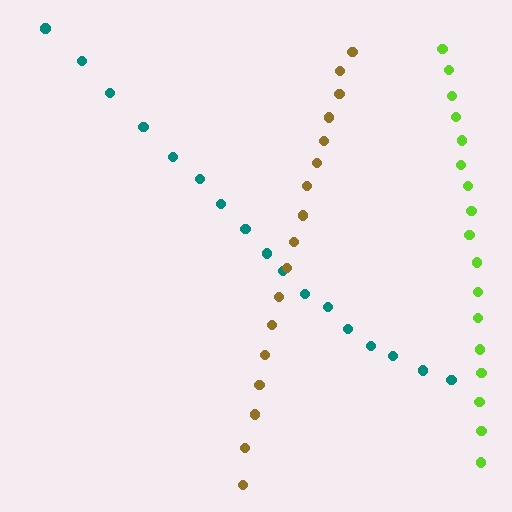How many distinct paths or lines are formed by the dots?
There are 3 distinct paths.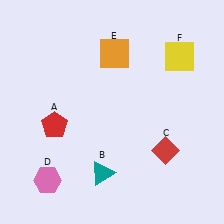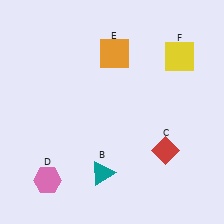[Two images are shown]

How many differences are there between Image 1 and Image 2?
There is 1 difference between the two images.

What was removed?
The red pentagon (A) was removed in Image 2.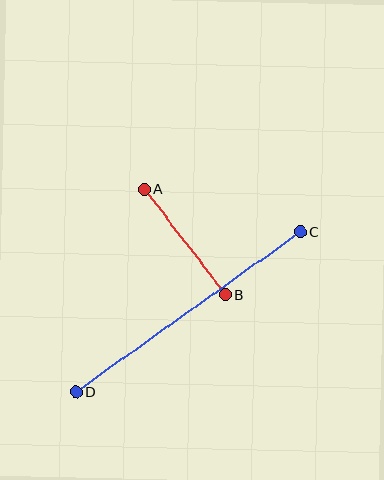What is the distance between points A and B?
The distance is approximately 133 pixels.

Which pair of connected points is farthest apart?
Points C and D are farthest apart.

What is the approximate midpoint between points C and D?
The midpoint is at approximately (188, 312) pixels.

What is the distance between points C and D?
The distance is approximately 275 pixels.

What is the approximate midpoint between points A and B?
The midpoint is at approximately (185, 242) pixels.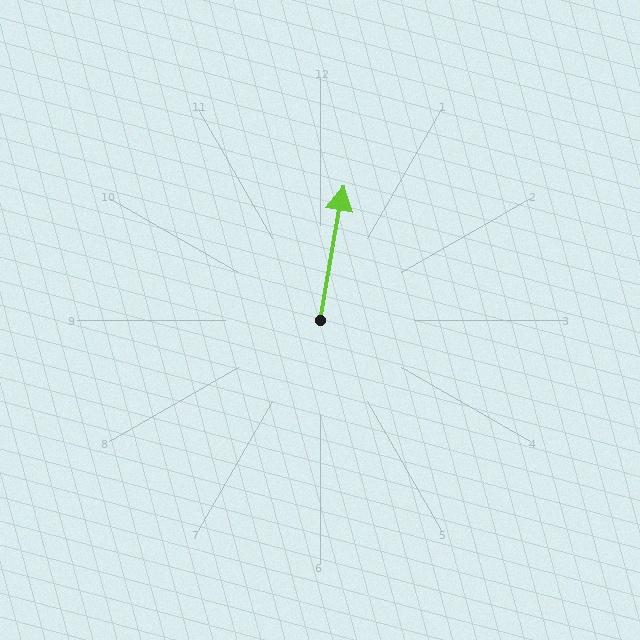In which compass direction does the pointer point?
North.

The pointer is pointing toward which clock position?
Roughly 12 o'clock.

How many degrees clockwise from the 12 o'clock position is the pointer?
Approximately 10 degrees.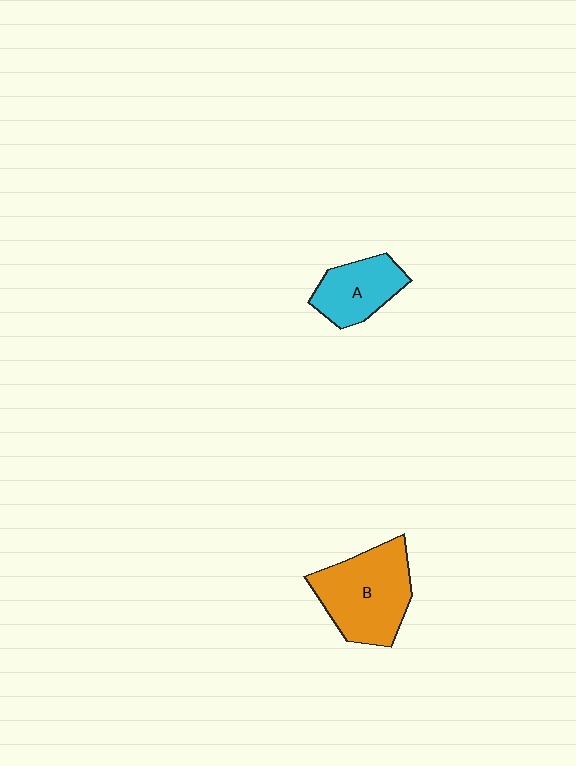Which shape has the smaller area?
Shape A (cyan).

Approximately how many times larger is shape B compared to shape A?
Approximately 1.6 times.